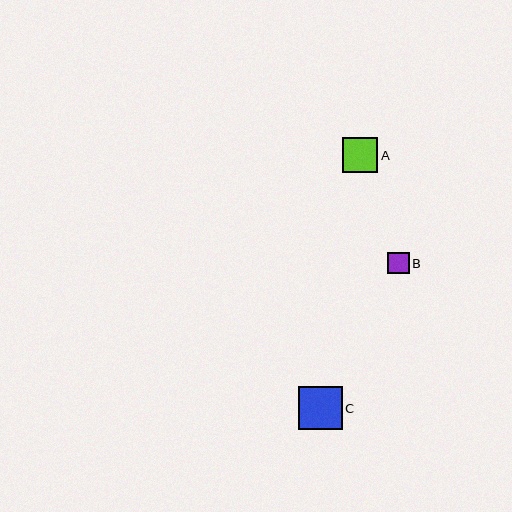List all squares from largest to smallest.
From largest to smallest: C, A, B.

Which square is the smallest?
Square B is the smallest with a size of approximately 21 pixels.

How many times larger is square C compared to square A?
Square C is approximately 1.2 times the size of square A.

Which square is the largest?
Square C is the largest with a size of approximately 44 pixels.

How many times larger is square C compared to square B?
Square C is approximately 2.1 times the size of square B.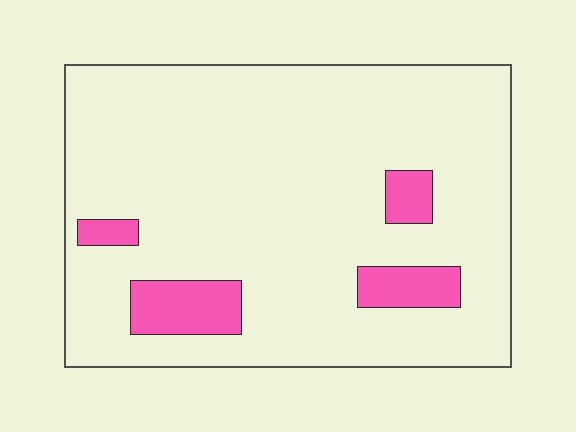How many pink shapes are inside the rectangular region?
4.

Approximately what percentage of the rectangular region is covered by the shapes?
Approximately 10%.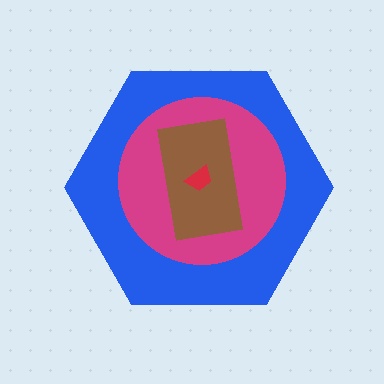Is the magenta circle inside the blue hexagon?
Yes.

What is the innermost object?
The red trapezoid.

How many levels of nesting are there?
4.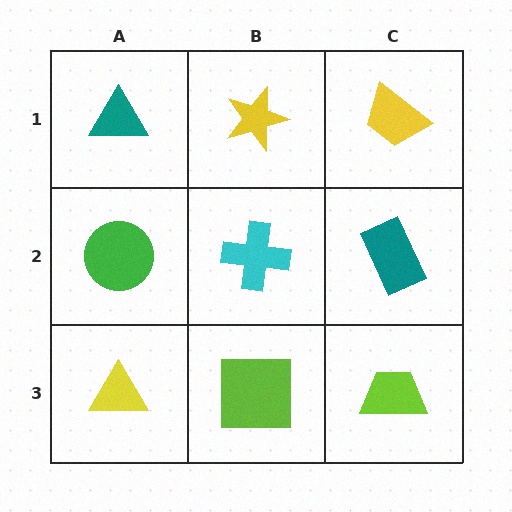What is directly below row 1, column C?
A teal rectangle.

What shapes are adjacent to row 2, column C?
A yellow trapezoid (row 1, column C), a lime trapezoid (row 3, column C), a cyan cross (row 2, column B).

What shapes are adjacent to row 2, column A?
A teal triangle (row 1, column A), a yellow triangle (row 3, column A), a cyan cross (row 2, column B).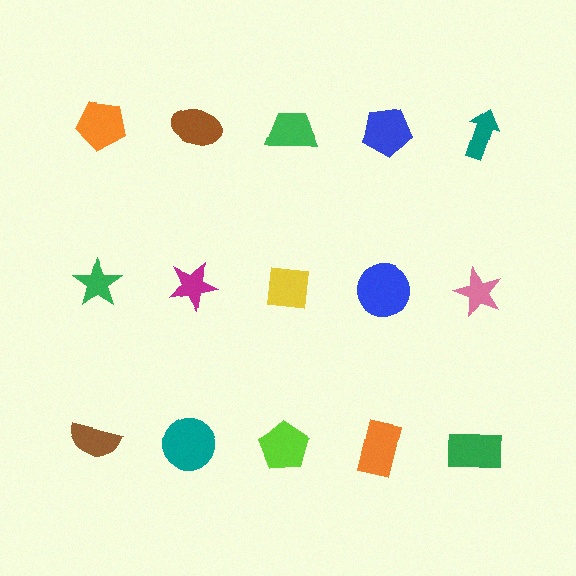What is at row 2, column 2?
A magenta star.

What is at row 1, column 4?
A blue pentagon.